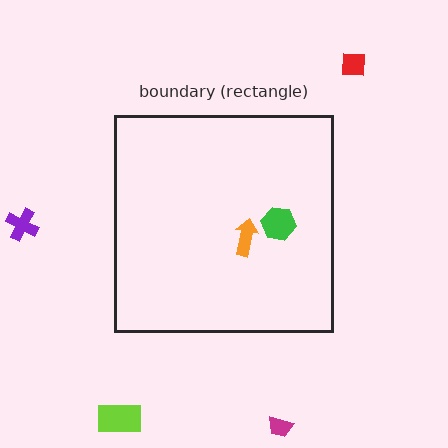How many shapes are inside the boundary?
2 inside, 4 outside.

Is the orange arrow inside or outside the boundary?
Inside.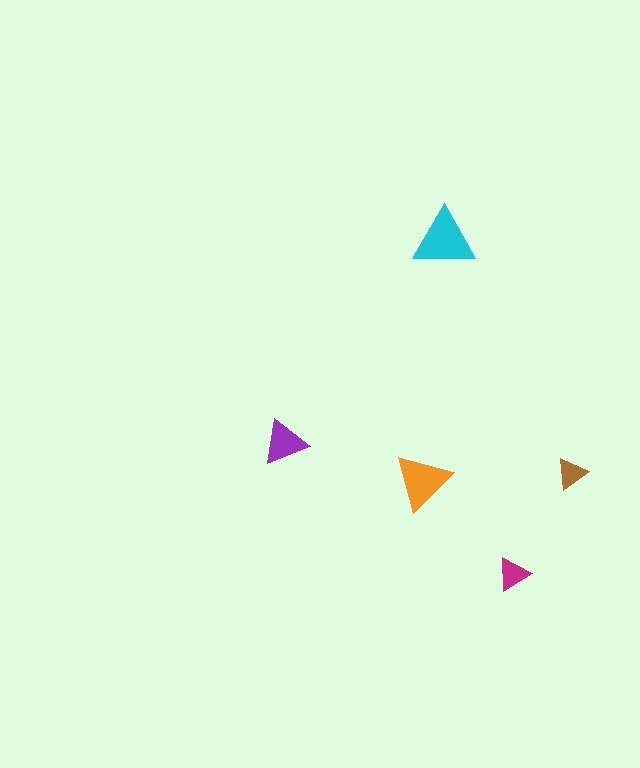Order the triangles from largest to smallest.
the cyan one, the orange one, the purple one, the magenta one, the brown one.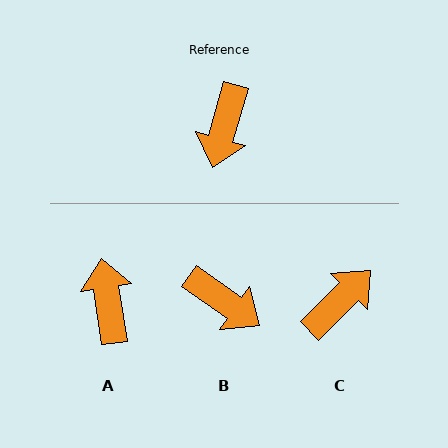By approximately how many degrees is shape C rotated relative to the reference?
Approximately 151 degrees counter-clockwise.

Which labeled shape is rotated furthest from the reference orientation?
A, about 156 degrees away.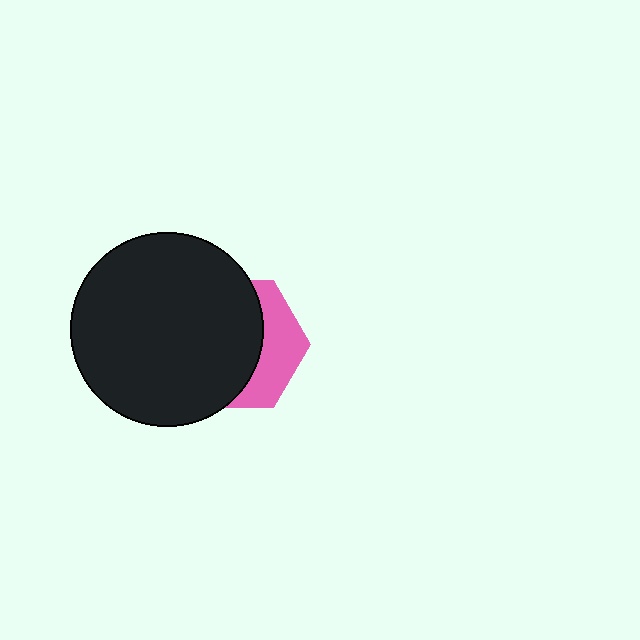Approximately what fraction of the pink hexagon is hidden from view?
Roughly 66% of the pink hexagon is hidden behind the black circle.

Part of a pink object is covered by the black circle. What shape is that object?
It is a hexagon.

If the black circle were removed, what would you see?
You would see the complete pink hexagon.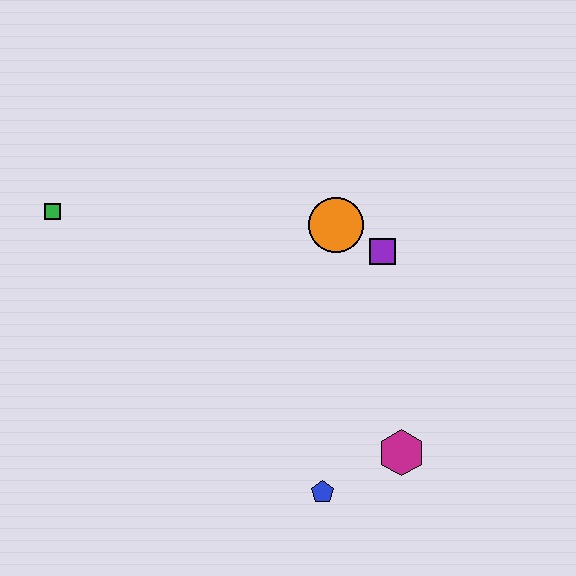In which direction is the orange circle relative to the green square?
The orange circle is to the right of the green square.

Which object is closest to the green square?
The orange circle is closest to the green square.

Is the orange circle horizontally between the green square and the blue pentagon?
No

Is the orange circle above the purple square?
Yes